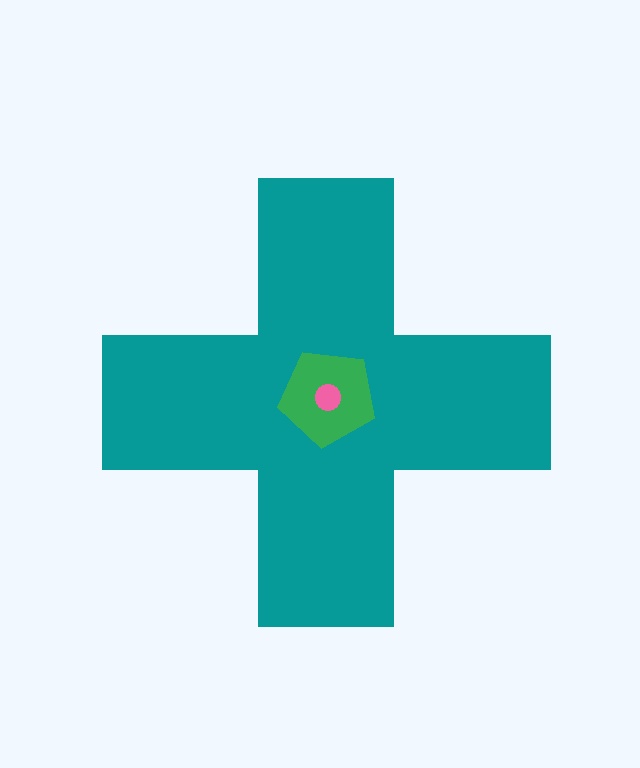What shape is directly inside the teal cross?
The green pentagon.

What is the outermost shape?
The teal cross.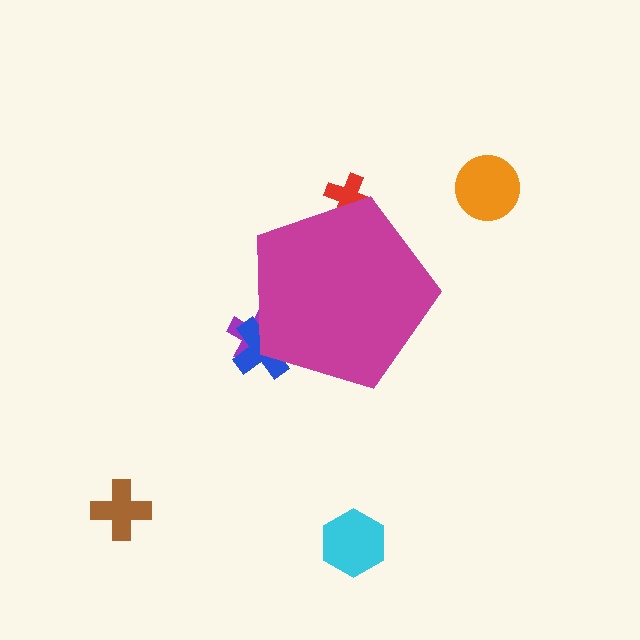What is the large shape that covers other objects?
A magenta pentagon.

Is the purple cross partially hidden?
Yes, the purple cross is partially hidden behind the magenta pentagon.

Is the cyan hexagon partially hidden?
No, the cyan hexagon is fully visible.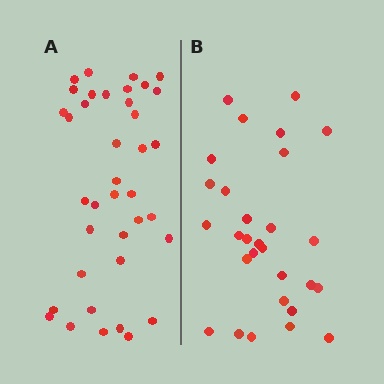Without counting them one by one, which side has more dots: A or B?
Region A (the left region) has more dots.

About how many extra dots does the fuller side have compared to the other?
Region A has roughly 8 or so more dots than region B.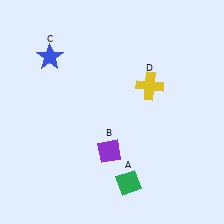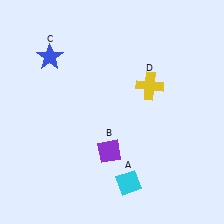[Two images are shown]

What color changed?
The diamond (A) changed from green in Image 1 to cyan in Image 2.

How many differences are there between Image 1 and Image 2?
There is 1 difference between the two images.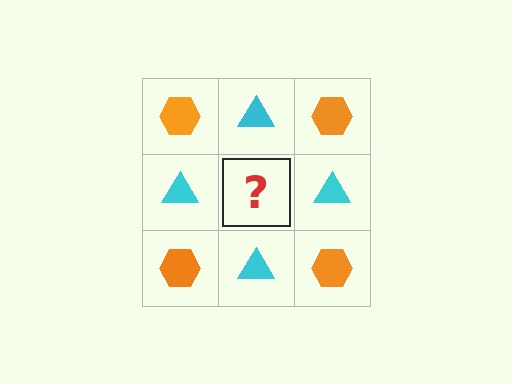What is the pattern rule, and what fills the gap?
The rule is that it alternates orange hexagon and cyan triangle in a checkerboard pattern. The gap should be filled with an orange hexagon.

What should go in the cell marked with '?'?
The missing cell should contain an orange hexagon.